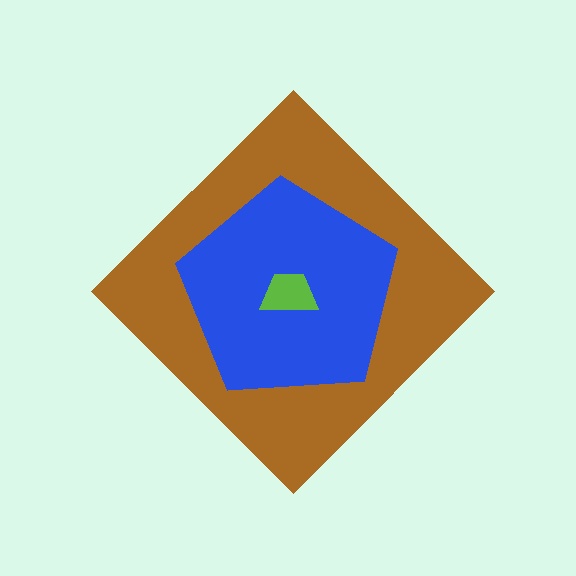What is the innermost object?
The lime trapezoid.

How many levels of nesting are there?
3.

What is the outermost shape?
The brown diamond.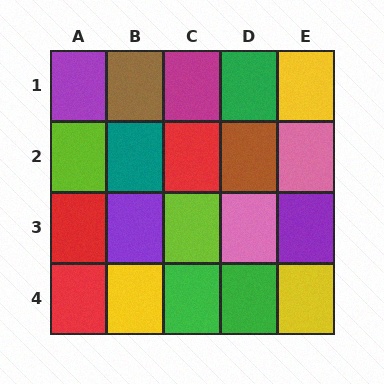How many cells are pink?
2 cells are pink.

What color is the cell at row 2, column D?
Brown.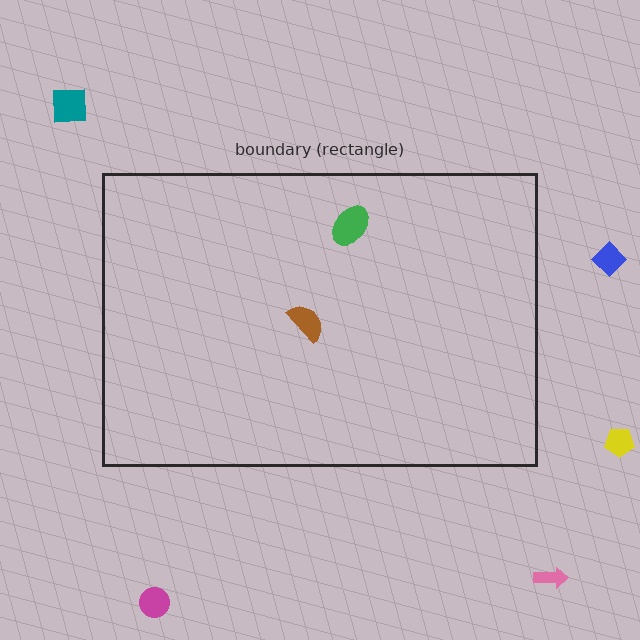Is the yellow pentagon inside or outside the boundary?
Outside.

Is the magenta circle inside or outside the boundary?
Outside.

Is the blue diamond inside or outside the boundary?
Outside.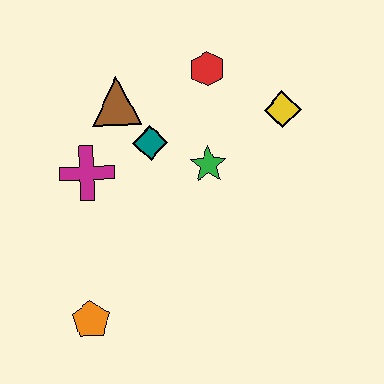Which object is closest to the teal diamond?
The brown triangle is closest to the teal diamond.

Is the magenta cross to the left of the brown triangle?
Yes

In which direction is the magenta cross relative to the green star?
The magenta cross is to the left of the green star.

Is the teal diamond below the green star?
No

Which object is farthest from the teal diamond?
The orange pentagon is farthest from the teal diamond.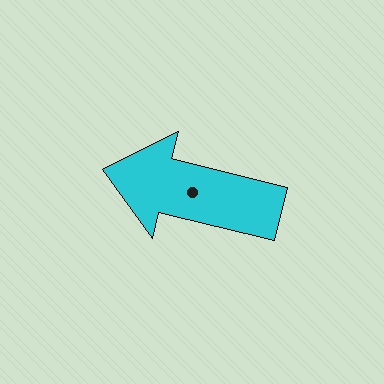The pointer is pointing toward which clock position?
Roughly 9 o'clock.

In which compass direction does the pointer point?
West.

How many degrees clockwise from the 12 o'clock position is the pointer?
Approximately 284 degrees.